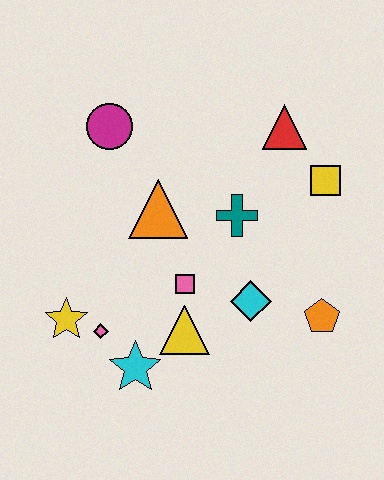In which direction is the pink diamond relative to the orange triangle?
The pink diamond is below the orange triangle.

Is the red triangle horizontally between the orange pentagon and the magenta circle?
Yes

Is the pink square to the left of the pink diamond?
No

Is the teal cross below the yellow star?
No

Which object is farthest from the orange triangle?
The orange pentagon is farthest from the orange triangle.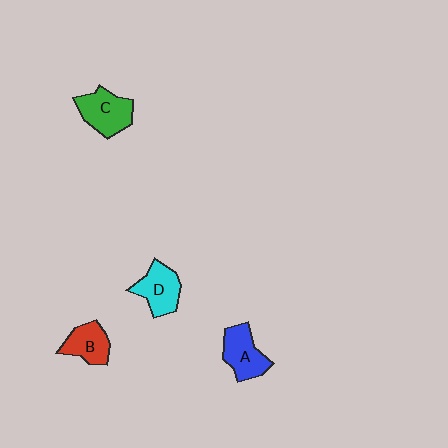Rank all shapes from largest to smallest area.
From largest to smallest: C (green), A (blue), D (cyan), B (red).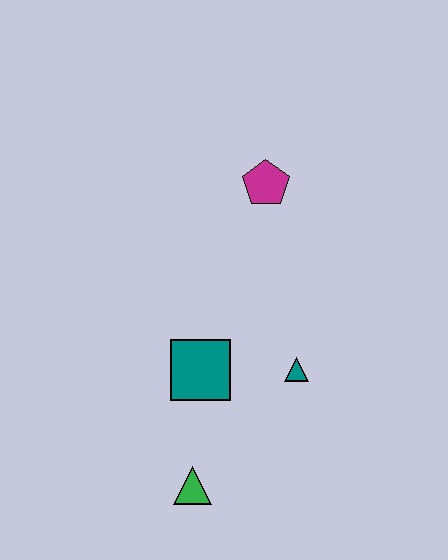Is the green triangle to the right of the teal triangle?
No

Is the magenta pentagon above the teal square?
Yes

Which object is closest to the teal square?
The teal triangle is closest to the teal square.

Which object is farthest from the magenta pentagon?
The green triangle is farthest from the magenta pentagon.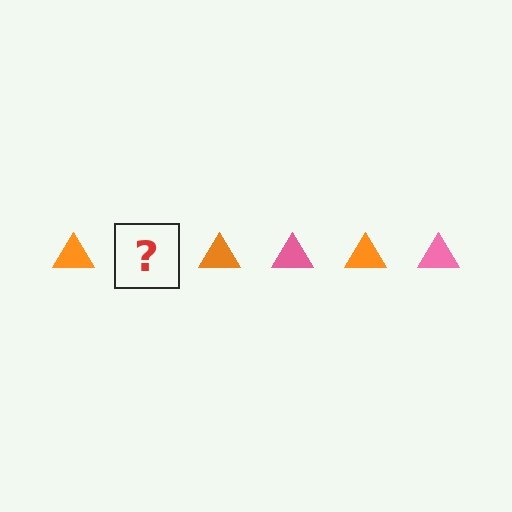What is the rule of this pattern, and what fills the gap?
The rule is that the pattern cycles through orange, pink triangles. The gap should be filled with a pink triangle.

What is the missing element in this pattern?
The missing element is a pink triangle.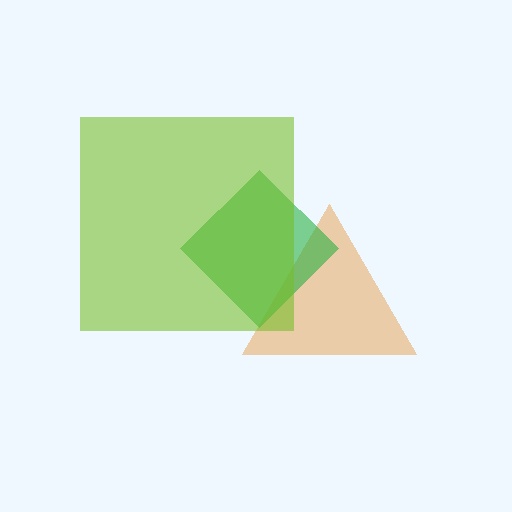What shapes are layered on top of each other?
The layered shapes are: an orange triangle, a green diamond, a lime square.